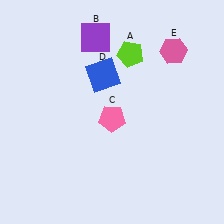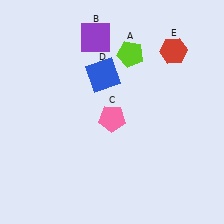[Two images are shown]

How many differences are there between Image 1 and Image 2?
There is 1 difference between the two images.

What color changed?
The hexagon (E) changed from pink in Image 1 to red in Image 2.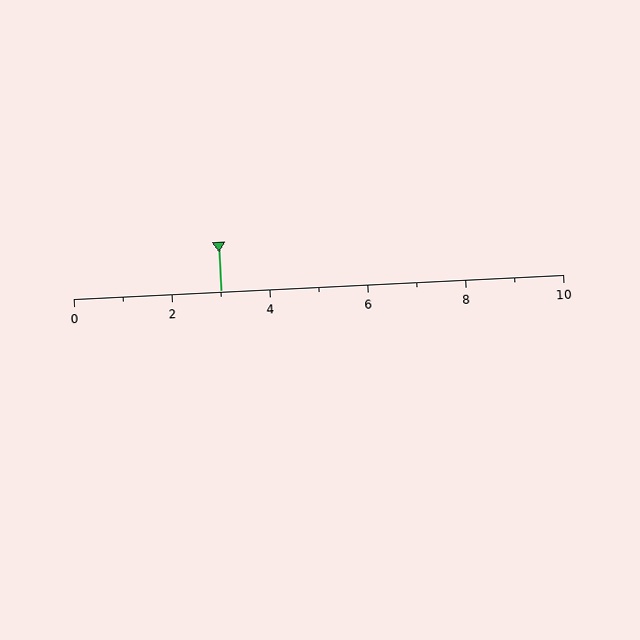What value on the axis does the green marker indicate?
The marker indicates approximately 3.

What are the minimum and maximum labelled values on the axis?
The axis runs from 0 to 10.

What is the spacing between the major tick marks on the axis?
The major ticks are spaced 2 apart.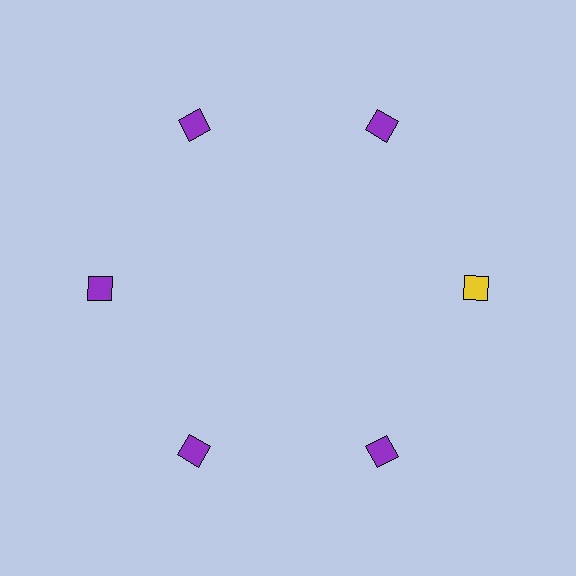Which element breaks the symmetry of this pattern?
The yellow diamond at roughly the 3 o'clock position breaks the symmetry. All other shapes are purple diamonds.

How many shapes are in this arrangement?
There are 6 shapes arranged in a ring pattern.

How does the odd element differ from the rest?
It has a different color: yellow instead of purple.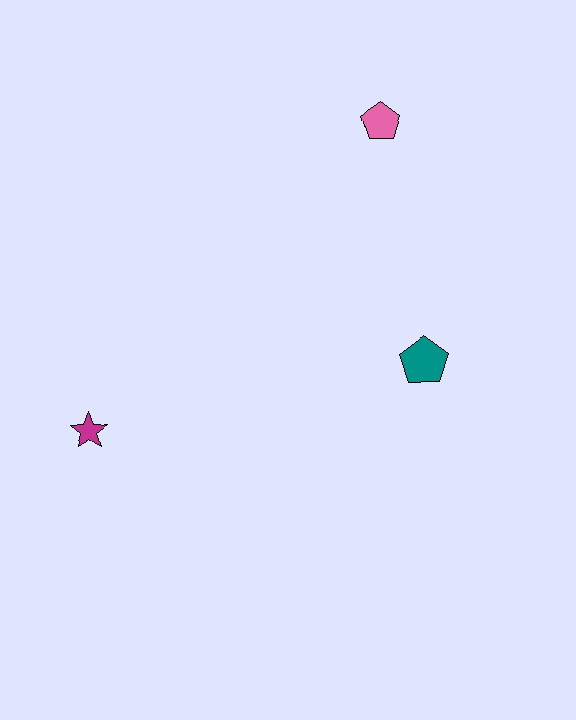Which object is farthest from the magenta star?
The pink pentagon is farthest from the magenta star.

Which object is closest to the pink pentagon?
The teal pentagon is closest to the pink pentagon.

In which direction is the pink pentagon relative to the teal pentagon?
The pink pentagon is above the teal pentagon.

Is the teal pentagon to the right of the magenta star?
Yes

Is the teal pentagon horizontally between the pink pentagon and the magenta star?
No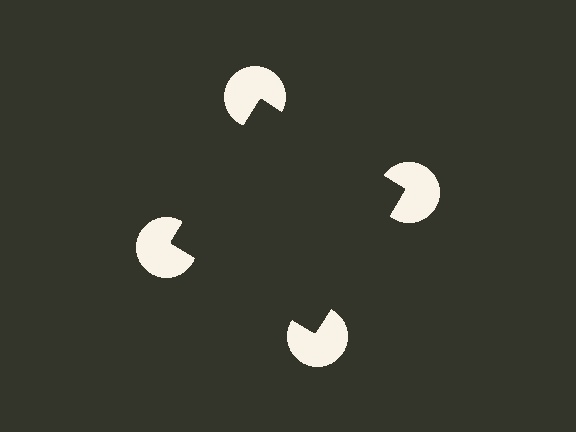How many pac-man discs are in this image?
There are 4 — one at each vertex of the illusory square.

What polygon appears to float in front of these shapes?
An illusory square — its edges are inferred from the aligned wedge cuts in the pac-man discs, not physically drawn.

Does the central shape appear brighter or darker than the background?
It typically appears slightly darker than the background, even though no actual brightness change is drawn.